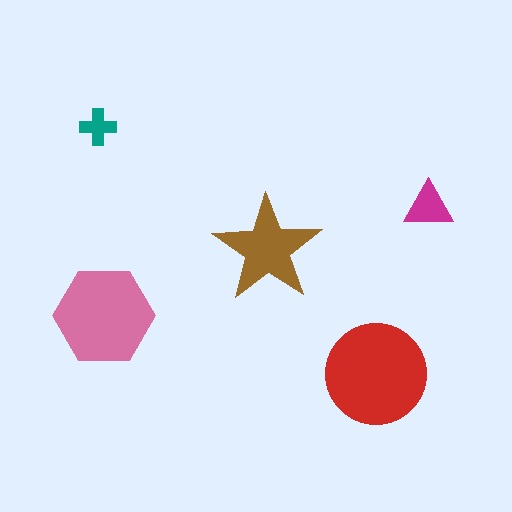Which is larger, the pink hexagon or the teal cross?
The pink hexagon.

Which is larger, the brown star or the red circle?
The red circle.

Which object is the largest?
The red circle.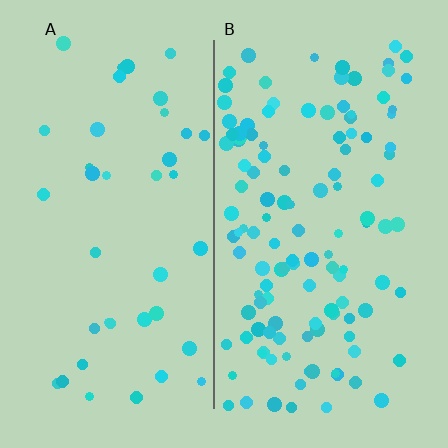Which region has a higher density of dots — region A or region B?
B (the right).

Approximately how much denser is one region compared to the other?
Approximately 3.1× — region B over region A.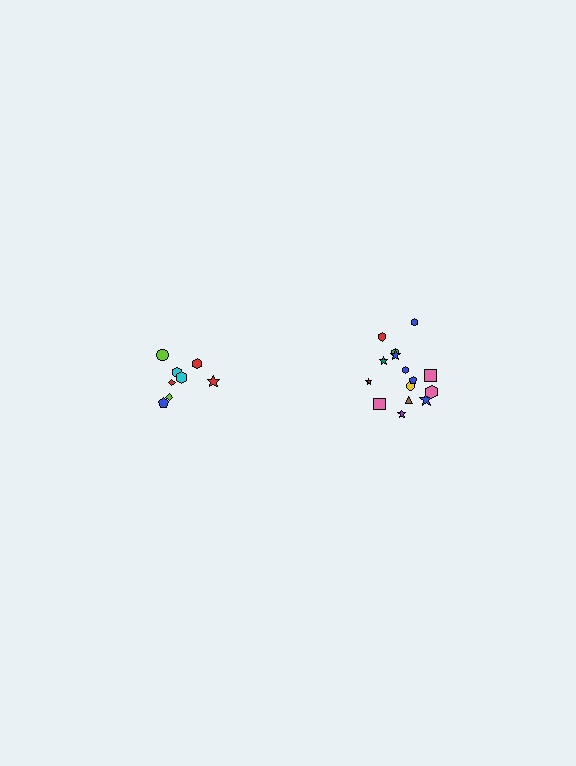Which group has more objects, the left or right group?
The right group.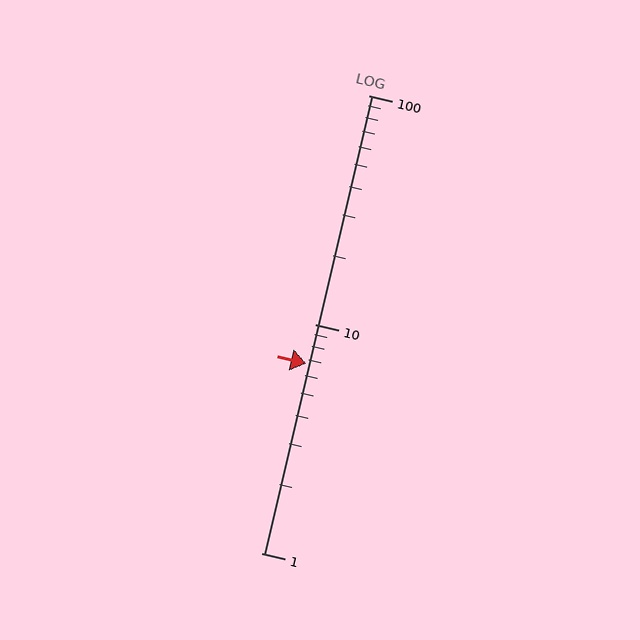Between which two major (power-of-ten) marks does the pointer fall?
The pointer is between 1 and 10.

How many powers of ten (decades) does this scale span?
The scale spans 2 decades, from 1 to 100.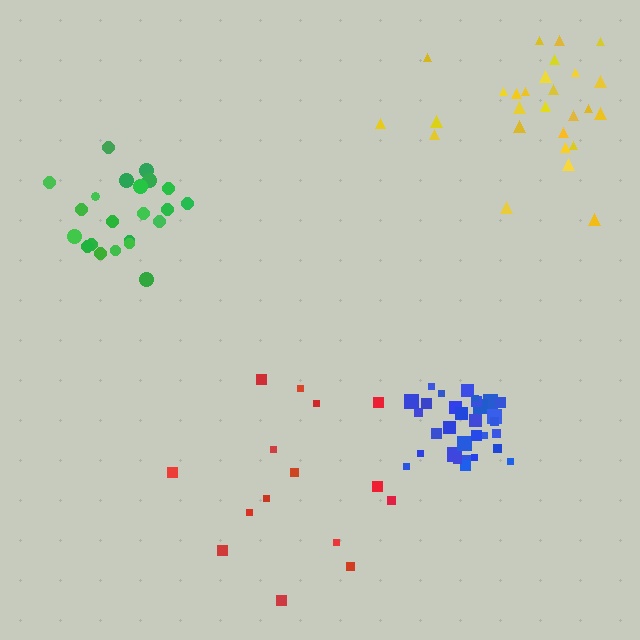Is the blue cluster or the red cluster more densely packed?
Blue.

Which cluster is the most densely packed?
Blue.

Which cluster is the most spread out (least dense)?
Red.